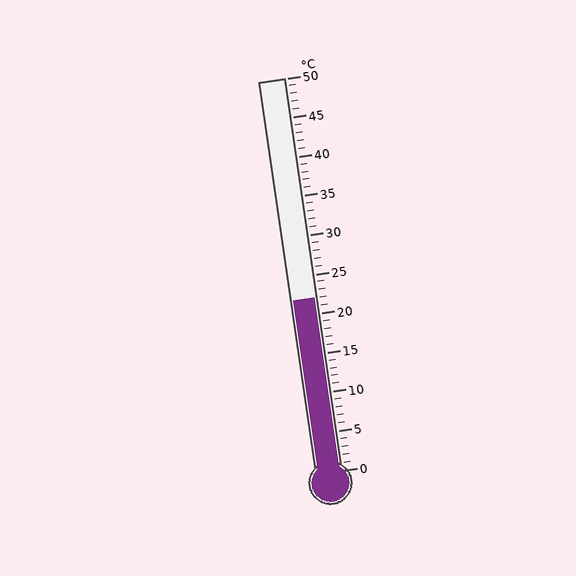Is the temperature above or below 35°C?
The temperature is below 35°C.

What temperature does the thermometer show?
The thermometer shows approximately 22°C.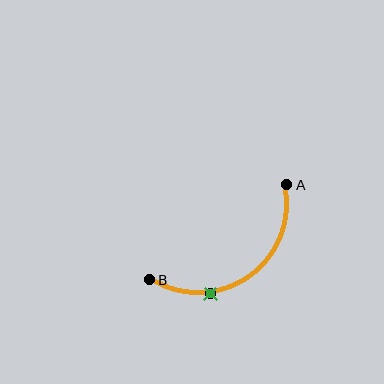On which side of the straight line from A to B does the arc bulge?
The arc bulges below and to the right of the straight line connecting A and B.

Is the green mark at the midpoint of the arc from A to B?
No. The green mark lies on the arc but is closer to endpoint B. The arc midpoint would be at the point on the curve equidistant along the arc from both A and B.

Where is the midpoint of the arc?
The arc midpoint is the point on the curve farthest from the straight line joining A and B. It sits below and to the right of that line.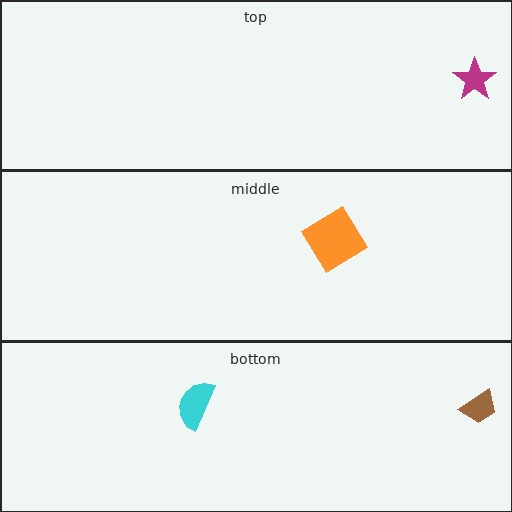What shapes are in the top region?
The magenta star.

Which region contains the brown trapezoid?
The bottom region.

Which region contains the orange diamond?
The middle region.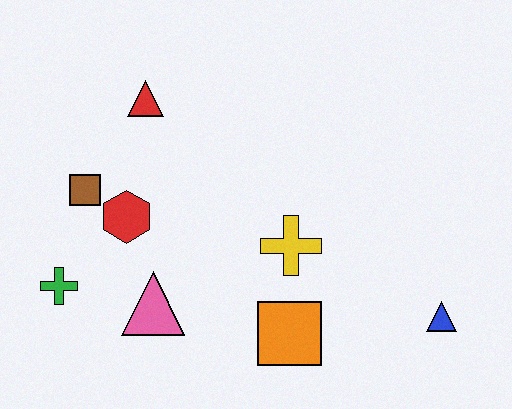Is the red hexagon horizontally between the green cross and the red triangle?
Yes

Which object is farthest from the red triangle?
The blue triangle is farthest from the red triangle.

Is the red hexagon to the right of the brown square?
Yes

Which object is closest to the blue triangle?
The orange square is closest to the blue triangle.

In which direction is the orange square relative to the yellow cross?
The orange square is below the yellow cross.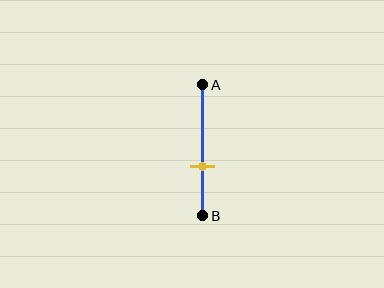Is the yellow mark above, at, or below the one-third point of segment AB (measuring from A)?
The yellow mark is below the one-third point of segment AB.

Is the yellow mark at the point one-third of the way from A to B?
No, the mark is at about 65% from A, not at the 33% one-third point.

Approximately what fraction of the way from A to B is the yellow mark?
The yellow mark is approximately 65% of the way from A to B.